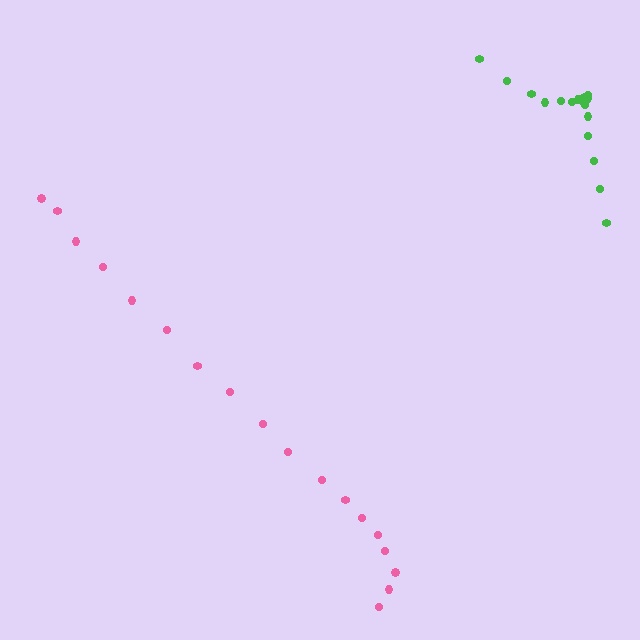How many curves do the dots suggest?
There are 2 distinct paths.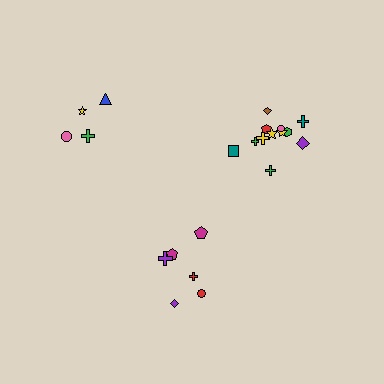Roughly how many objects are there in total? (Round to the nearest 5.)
Roughly 20 objects in total.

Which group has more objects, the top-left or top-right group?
The top-right group.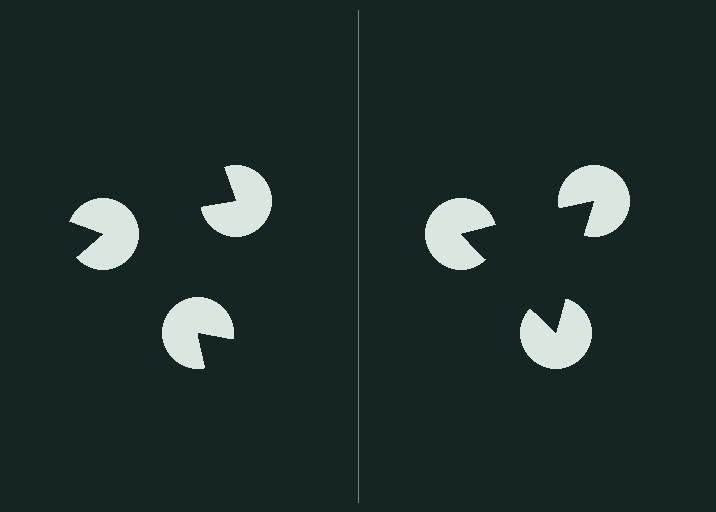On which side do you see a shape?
An illusory triangle appears on the right side. On the left side the wedge cuts are rotated, so no coherent shape forms.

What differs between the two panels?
The pac-man discs are positioned identically on both sides; only the wedge orientations differ. On the right they align to a triangle; on the left they are misaligned.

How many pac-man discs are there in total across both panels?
6 — 3 on each side.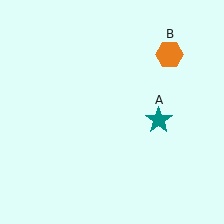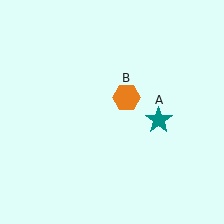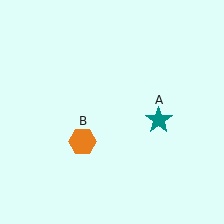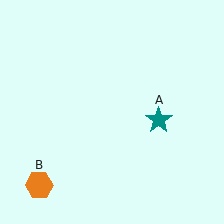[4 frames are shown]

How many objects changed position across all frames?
1 object changed position: orange hexagon (object B).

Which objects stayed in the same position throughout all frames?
Teal star (object A) remained stationary.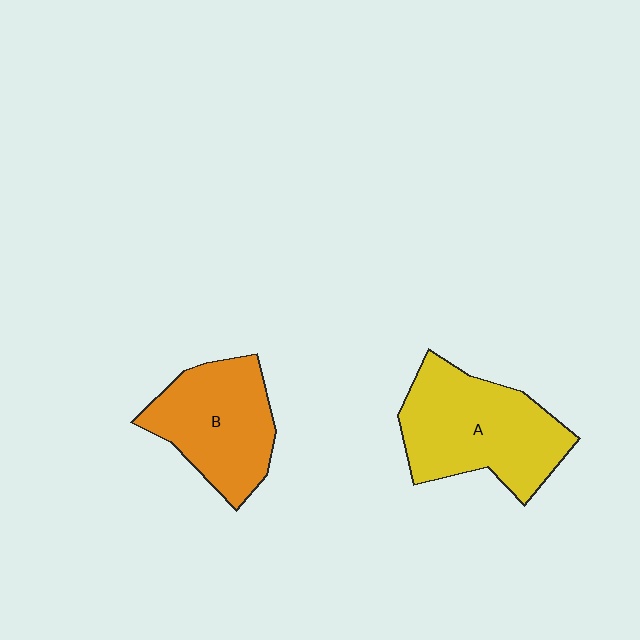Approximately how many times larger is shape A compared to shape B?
Approximately 1.2 times.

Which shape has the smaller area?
Shape B (orange).